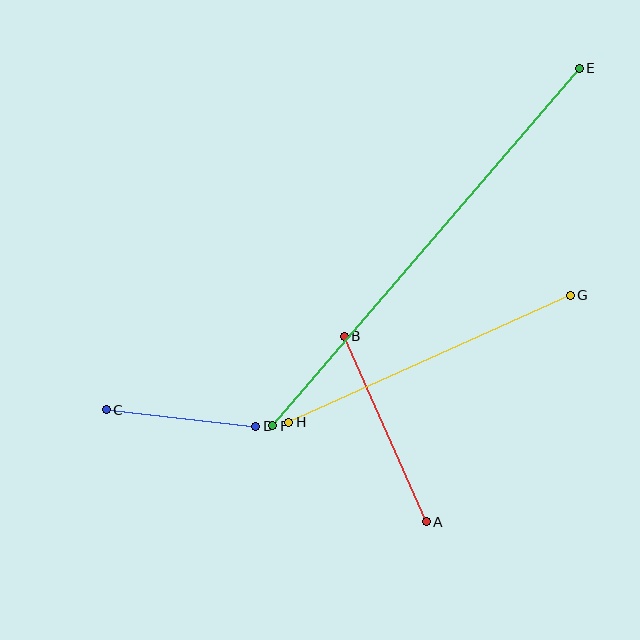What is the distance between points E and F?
The distance is approximately 471 pixels.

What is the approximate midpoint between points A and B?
The midpoint is at approximately (385, 429) pixels.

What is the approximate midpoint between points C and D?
The midpoint is at approximately (181, 418) pixels.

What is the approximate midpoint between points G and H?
The midpoint is at approximately (430, 359) pixels.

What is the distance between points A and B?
The distance is approximately 202 pixels.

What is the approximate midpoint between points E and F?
The midpoint is at approximately (426, 247) pixels.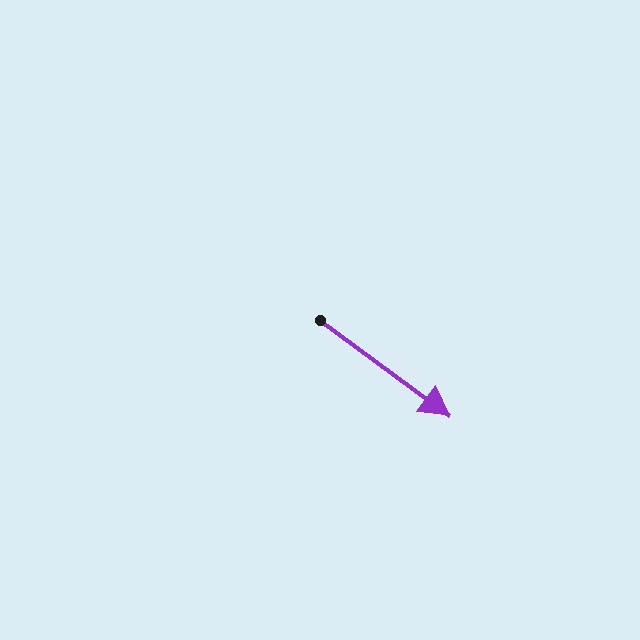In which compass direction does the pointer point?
Southeast.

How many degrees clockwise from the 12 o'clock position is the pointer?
Approximately 126 degrees.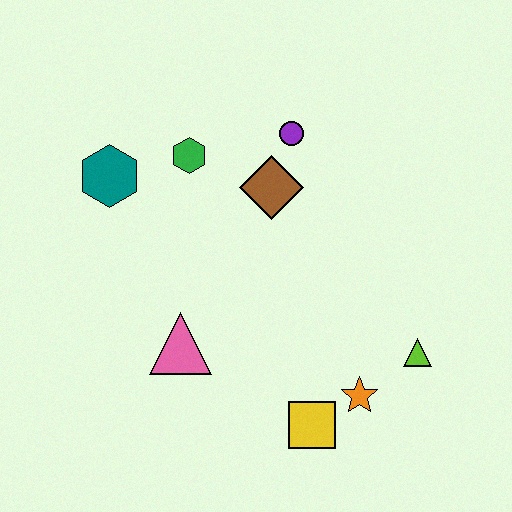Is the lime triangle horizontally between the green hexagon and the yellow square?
No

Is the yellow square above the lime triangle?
No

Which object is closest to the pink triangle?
The yellow square is closest to the pink triangle.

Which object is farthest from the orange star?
The teal hexagon is farthest from the orange star.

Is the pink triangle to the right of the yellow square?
No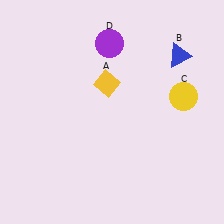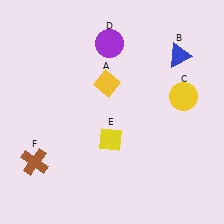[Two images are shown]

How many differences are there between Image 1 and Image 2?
There are 2 differences between the two images.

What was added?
A yellow diamond (E), a brown cross (F) were added in Image 2.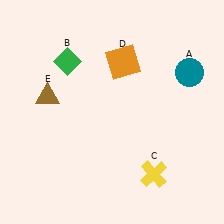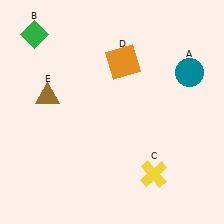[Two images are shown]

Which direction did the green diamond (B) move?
The green diamond (B) moved left.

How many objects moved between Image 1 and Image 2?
1 object moved between the two images.